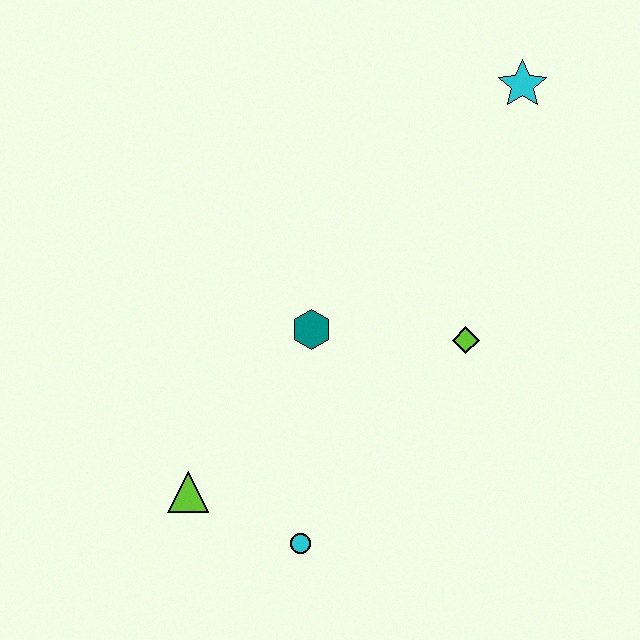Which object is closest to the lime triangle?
The cyan circle is closest to the lime triangle.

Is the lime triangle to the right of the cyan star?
No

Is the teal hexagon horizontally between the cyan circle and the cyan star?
Yes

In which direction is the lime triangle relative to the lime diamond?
The lime triangle is to the left of the lime diamond.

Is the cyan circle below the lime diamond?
Yes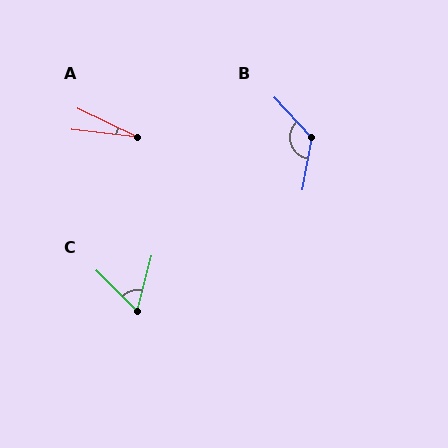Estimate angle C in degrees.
Approximately 60 degrees.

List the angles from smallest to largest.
A (19°), C (60°), B (127°).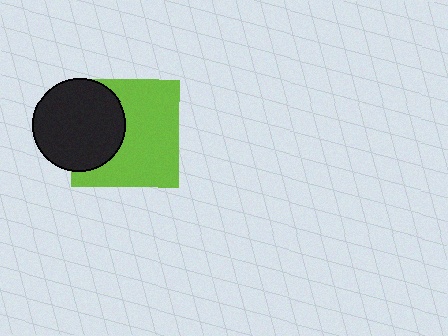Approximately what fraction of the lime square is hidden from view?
Roughly 36% of the lime square is hidden behind the black circle.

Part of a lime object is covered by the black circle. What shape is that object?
It is a square.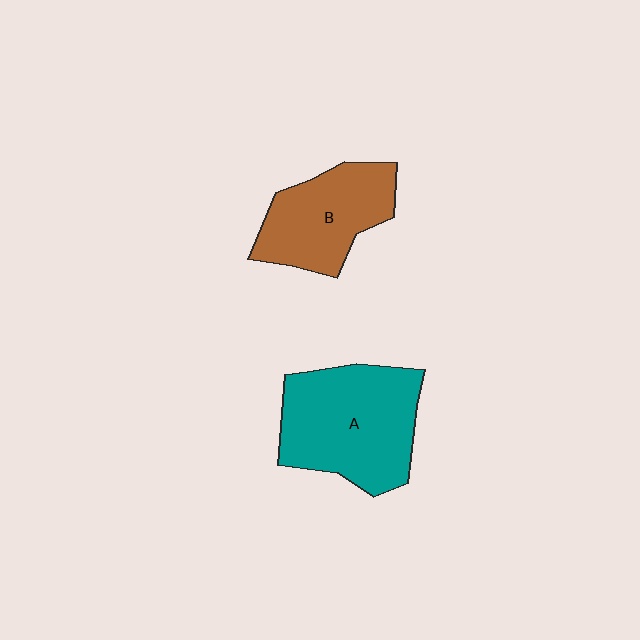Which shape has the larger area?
Shape A (teal).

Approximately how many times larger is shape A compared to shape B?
Approximately 1.4 times.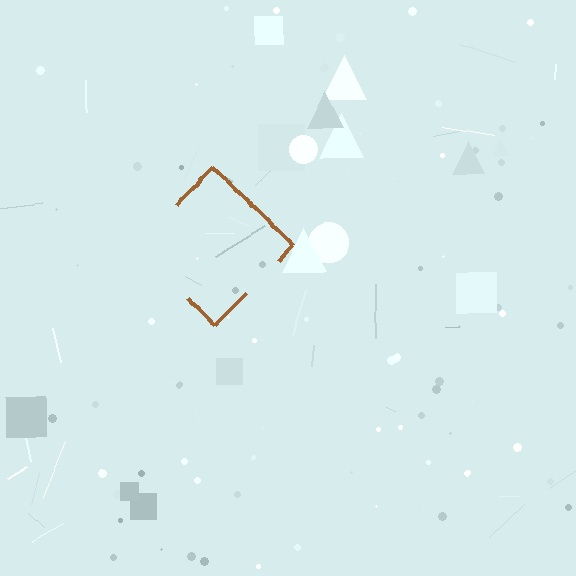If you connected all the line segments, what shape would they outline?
They would outline a diamond.